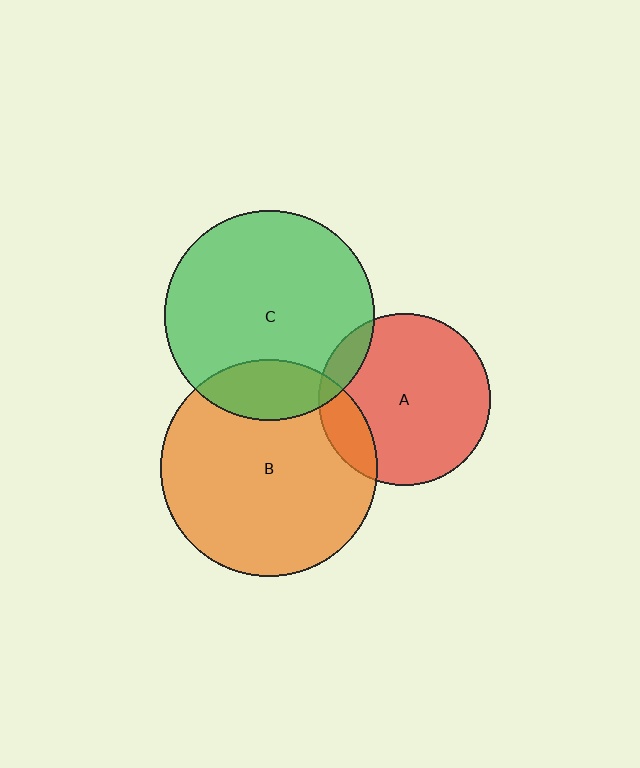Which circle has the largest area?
Circle B (orange).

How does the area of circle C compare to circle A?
Approximately 1.5 times.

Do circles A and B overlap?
Yes.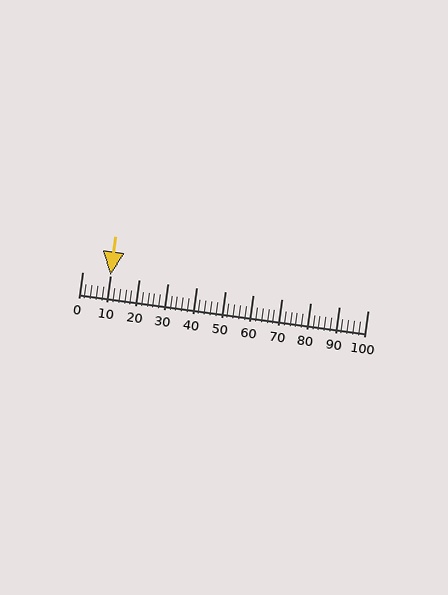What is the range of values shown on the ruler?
The ruler shows values from 0 to 100.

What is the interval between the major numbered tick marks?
The major tick marks are spaced 10 units apart.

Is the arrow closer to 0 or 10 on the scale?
The arrow is closer to 10.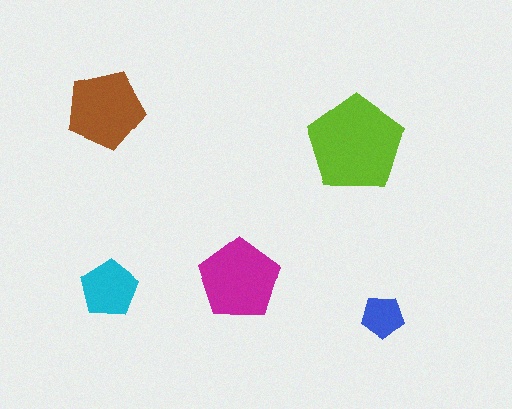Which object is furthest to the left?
The brown pentagon is leftmost.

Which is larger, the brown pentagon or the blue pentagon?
The brown one.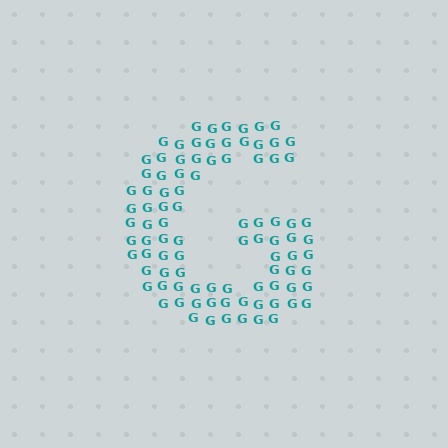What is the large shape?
The large shape is the letter G.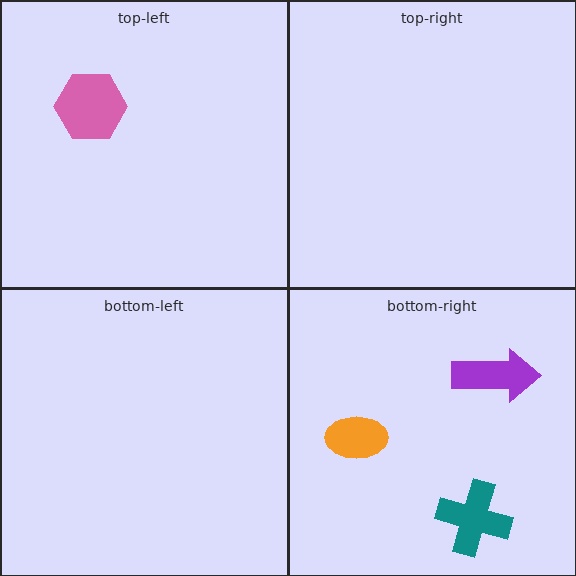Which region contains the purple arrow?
The bottom-right region.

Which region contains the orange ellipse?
The bottom-right region.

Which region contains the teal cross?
The bottom-right region.